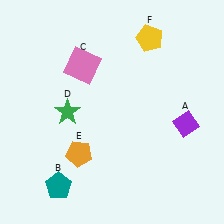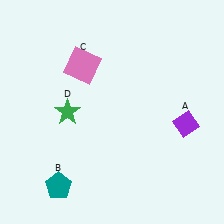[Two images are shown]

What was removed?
The orange pentagon (E), the yellow pentagon (F) were removed in Image 2.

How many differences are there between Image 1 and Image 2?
There are 2 differences between the two images.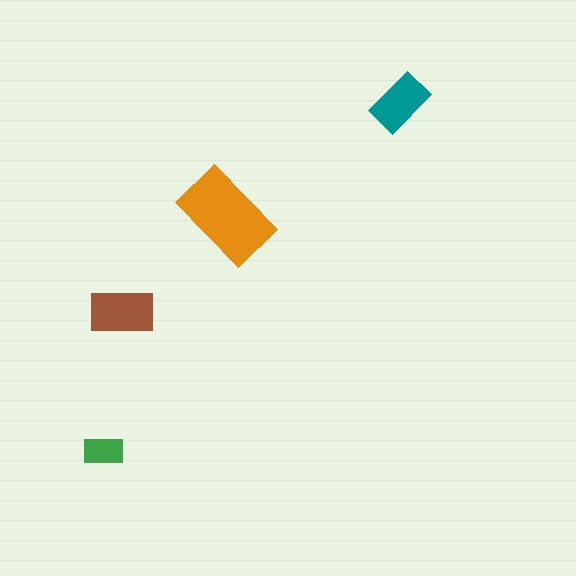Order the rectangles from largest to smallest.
the orange one, the brown one, the teal one, the green one.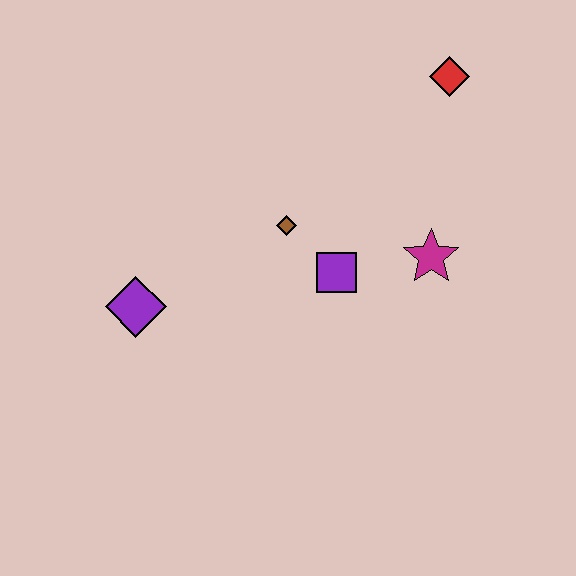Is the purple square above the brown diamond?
No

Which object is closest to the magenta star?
The purple square is closest to the magenta star.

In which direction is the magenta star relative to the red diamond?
The magenta star is below the red diamond.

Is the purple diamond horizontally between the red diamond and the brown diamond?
No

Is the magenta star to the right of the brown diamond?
Yes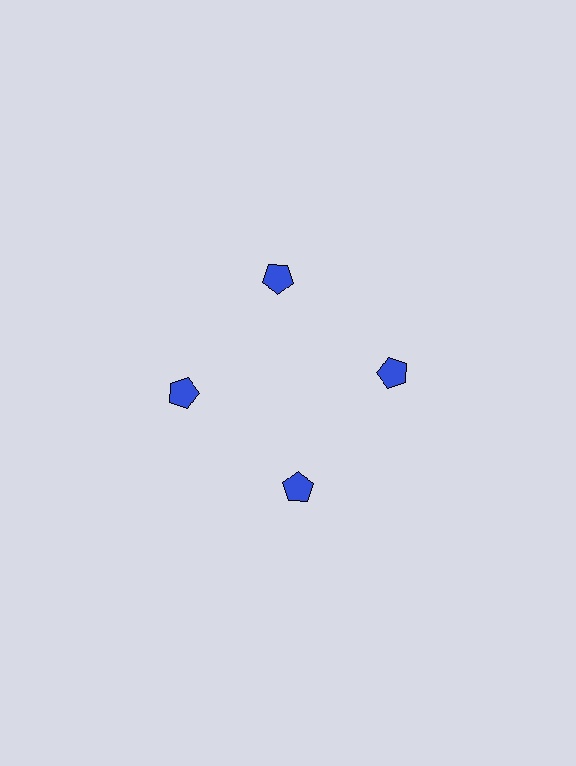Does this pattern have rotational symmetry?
Yes, this pattern has 4-fold rotational symmetry. It looks the same after rotating 90 degrees around the center.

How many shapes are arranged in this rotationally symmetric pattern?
There are 4 shapes, arranged in 4 groups of 1.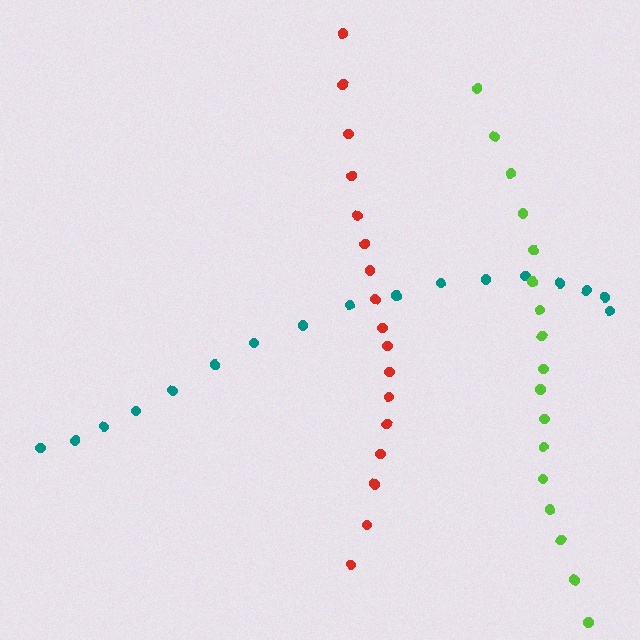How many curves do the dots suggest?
There are 3 distinct paths.